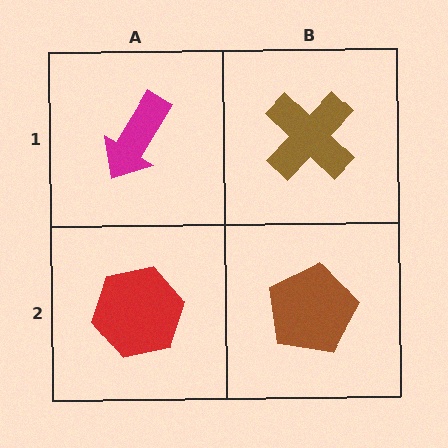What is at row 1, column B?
A brown cross.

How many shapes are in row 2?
2 shapes.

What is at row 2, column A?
A red hexagon.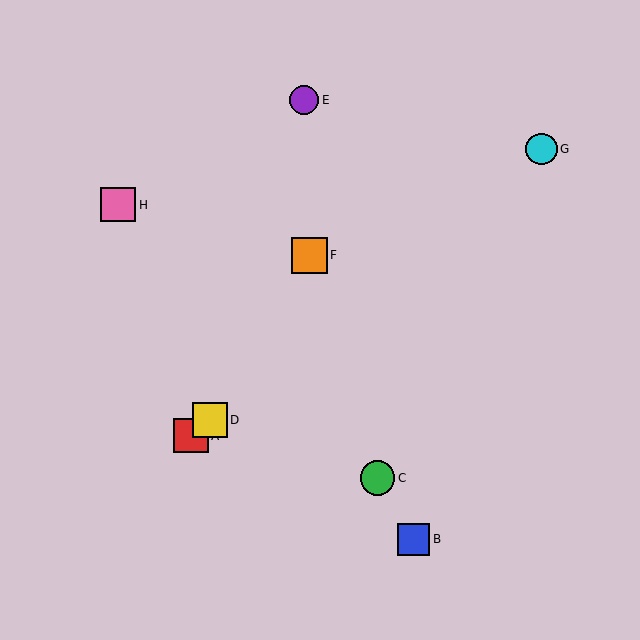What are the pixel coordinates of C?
Object C is at (377, 478).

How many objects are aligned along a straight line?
3 objects (A, D, G) are aligned along a straight line.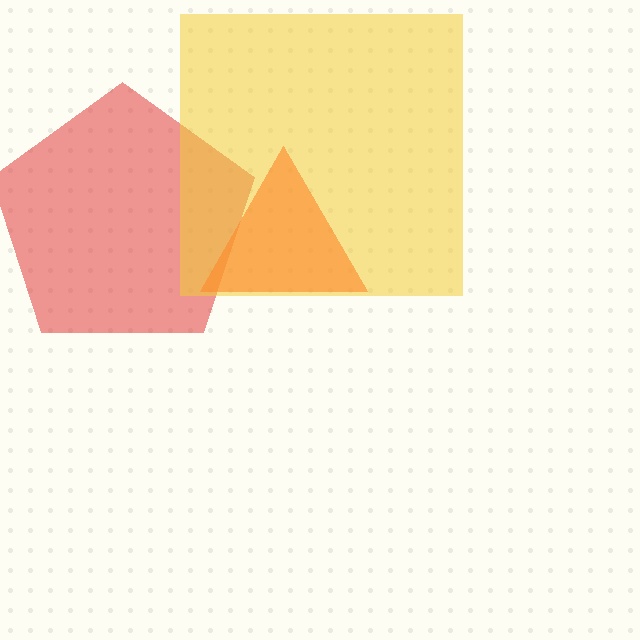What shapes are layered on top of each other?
The layered shapes are: a red pentagon, a yellow square, an orange triangle.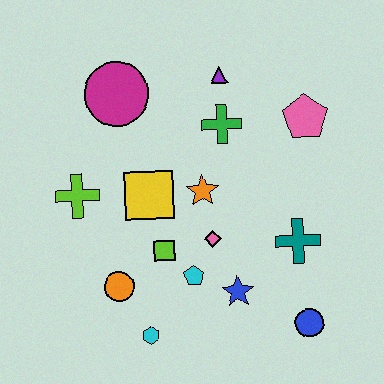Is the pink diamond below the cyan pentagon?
No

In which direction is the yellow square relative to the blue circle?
The yellow square is to the left of the blue circle.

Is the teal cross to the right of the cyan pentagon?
Yes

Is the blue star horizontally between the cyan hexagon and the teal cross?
Yes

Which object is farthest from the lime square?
The pink pentagon is farthest from the lime square.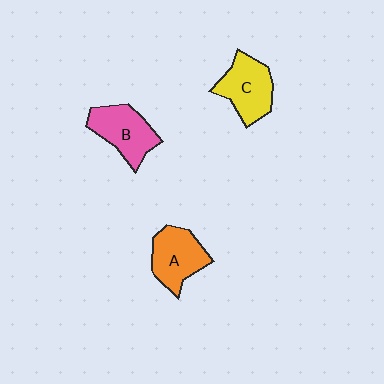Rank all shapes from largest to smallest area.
From largest to smallest: C (yellow), B (pink), A (orange).